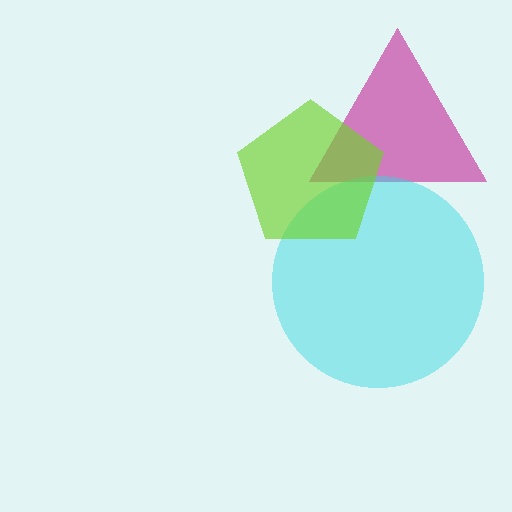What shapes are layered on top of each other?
The layered shapes are: a magenta triangle, a cyan circle, a lime pentagon.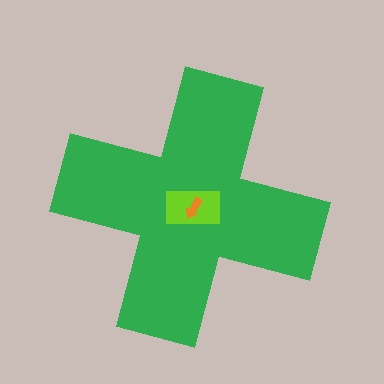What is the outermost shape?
The green cross.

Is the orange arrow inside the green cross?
Yes.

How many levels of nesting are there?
3.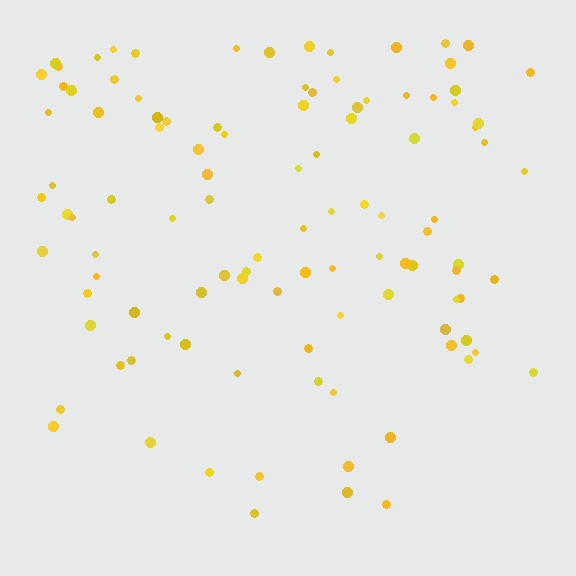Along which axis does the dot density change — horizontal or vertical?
Vertical.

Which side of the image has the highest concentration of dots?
The top.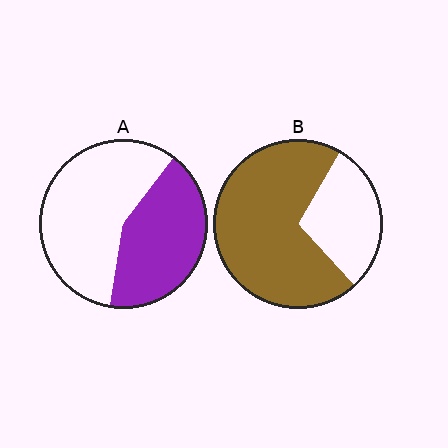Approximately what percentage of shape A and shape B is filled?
A is approximately 45% and B is approximately 70%.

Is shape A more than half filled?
No.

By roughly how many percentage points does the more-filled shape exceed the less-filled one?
By roughly 30 percentage points (B over A).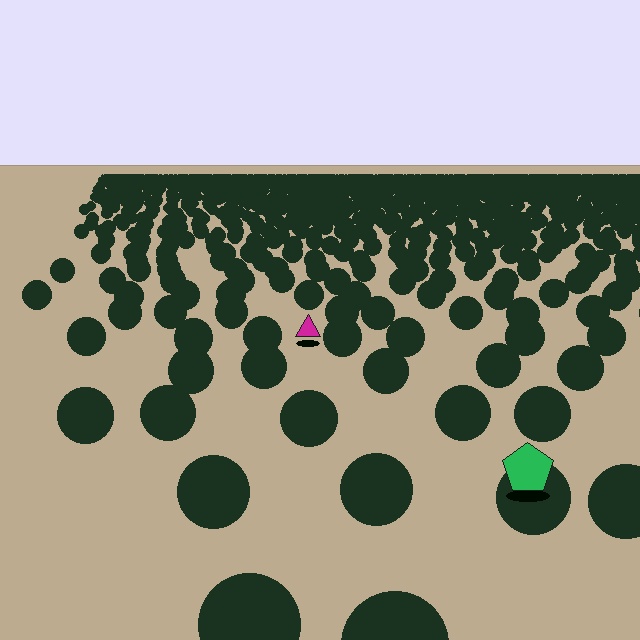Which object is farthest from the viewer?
The magenta triangle is farthest from the viewer. It appears smaller and the ground texture around it is denser.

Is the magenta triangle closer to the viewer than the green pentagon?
No. The green pentagon is closer — you can tell from the texture gradient: the ground texture is coarser near it.